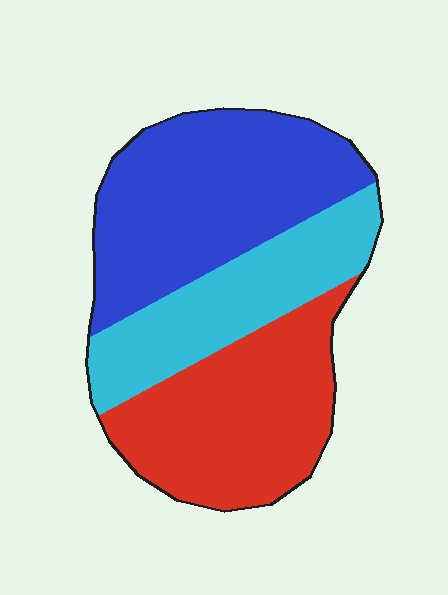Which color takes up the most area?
Blue, at roughly 40%.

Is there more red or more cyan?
Red.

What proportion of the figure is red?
Red takes up between a third and a half of the figure.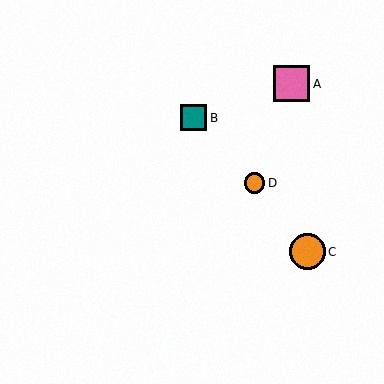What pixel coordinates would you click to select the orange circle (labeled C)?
Click at (307, 252) to select the orange circle C.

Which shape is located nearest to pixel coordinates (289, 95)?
The pink square (labeled A) at (292, 84) is nearest to that location.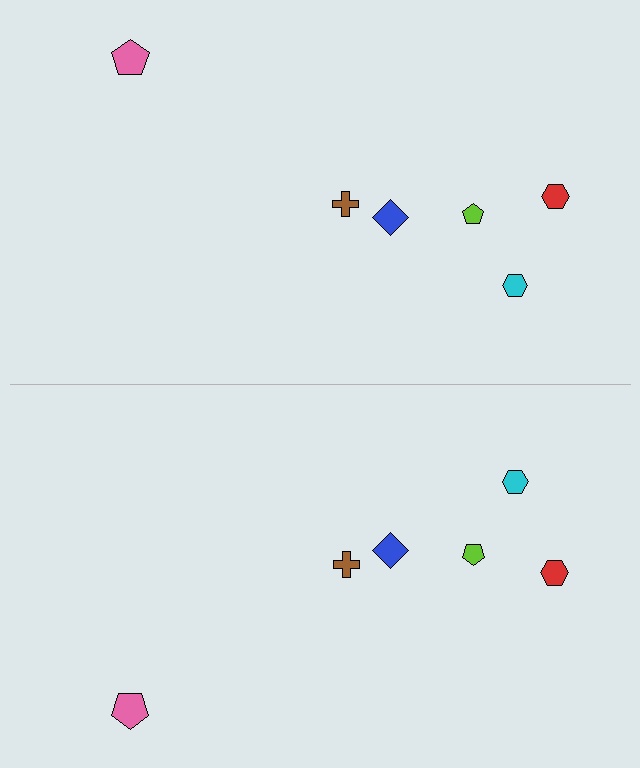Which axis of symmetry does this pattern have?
The pattern has a horizontal axis of symmetry running through the center of the image.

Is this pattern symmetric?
Yes, this pattern has bilateral (reflection) symmetry.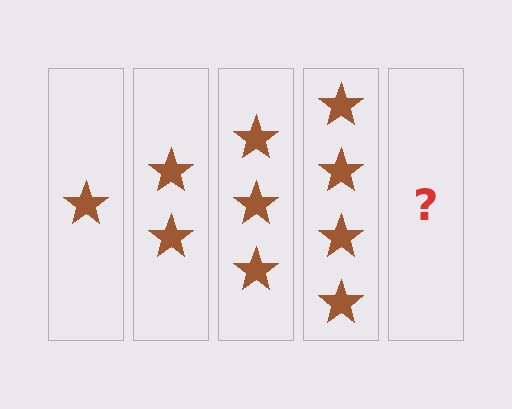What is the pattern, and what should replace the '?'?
The pattern is that each step adds one more star. The '?' should be 5 stars.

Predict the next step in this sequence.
The next step is 5 stars.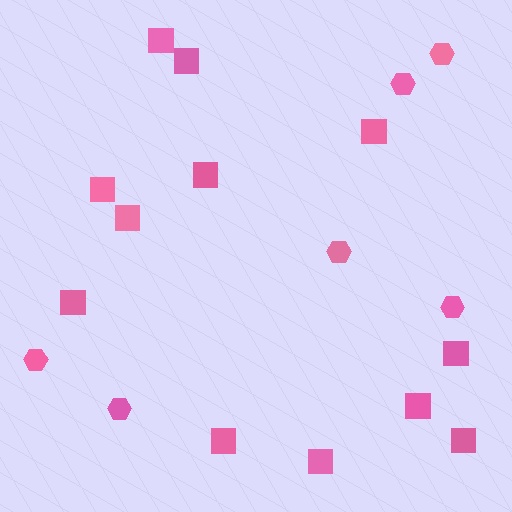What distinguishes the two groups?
There are 2 groups: one group of squares (12) and one group of hexagons (6).